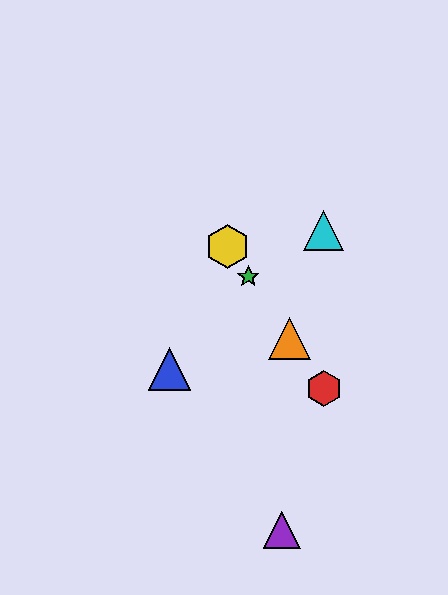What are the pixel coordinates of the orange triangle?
The orange triangle is at (290, 338).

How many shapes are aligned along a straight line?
4 shapes (the red hexagon, the green star, the yellow hexagon, the orange triangle) are aligned along a straight line.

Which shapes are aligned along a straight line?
The red hexagon, the green star, the yellow hexagon, the orange triangle are aligned along a straight line.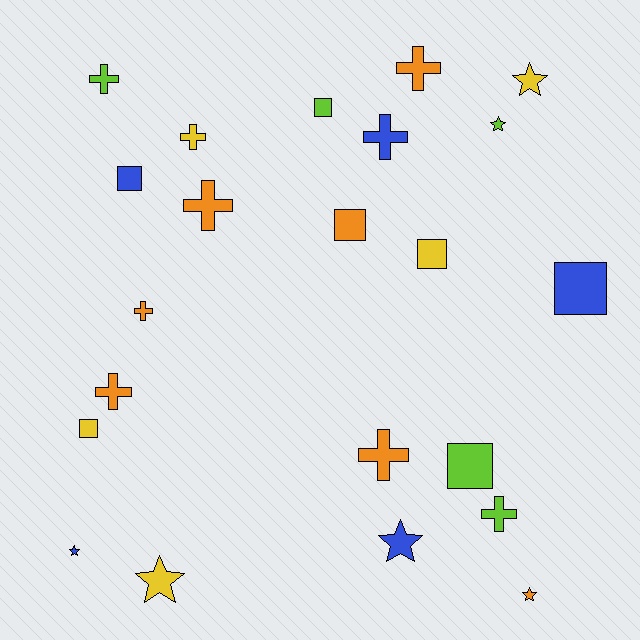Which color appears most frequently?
Orange, with 7 objects.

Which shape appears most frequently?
Cross, with 9 objects.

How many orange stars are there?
There is 1 orange star.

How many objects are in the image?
There are 22 objects.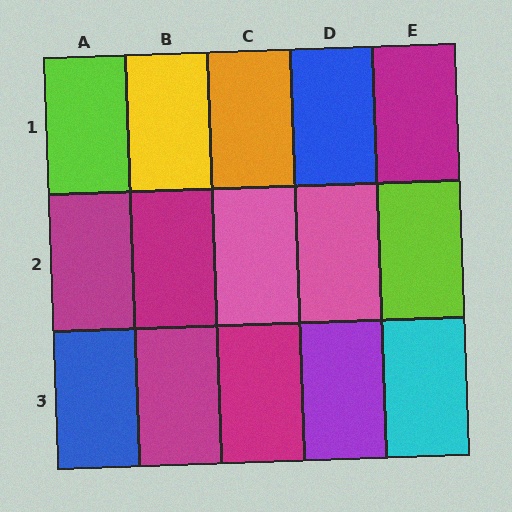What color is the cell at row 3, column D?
Purple.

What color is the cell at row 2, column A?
Magenta.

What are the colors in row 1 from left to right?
Lime, yellow, orange, blue, magenta.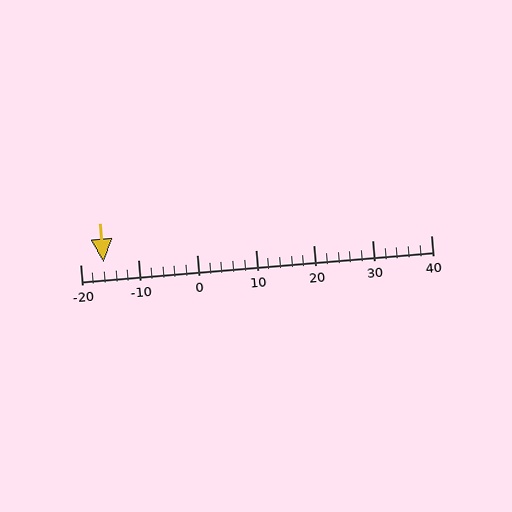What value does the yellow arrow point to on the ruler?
The yellow arrow points to approximately -16.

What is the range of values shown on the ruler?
The ruler shows values from -20 to 40.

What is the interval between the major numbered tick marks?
The major tick marks are spaced 10 units apart.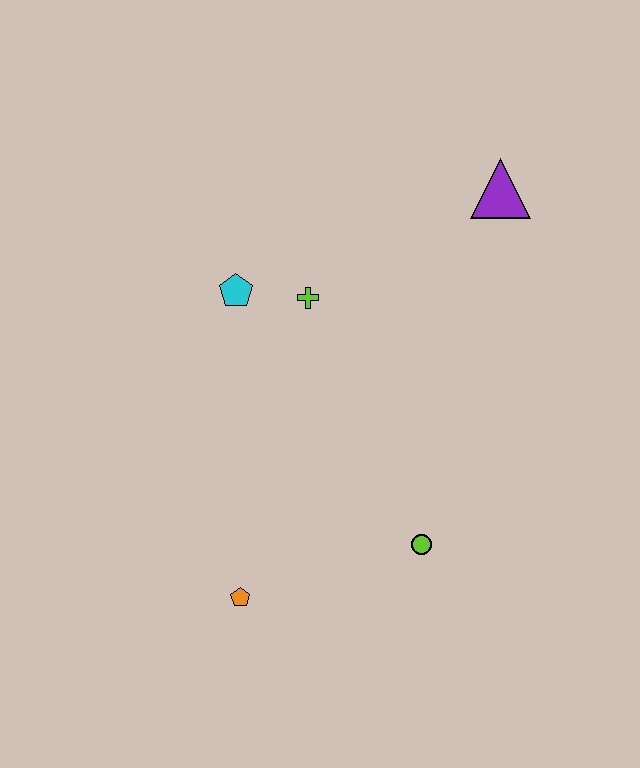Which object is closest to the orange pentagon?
The lime circle is closest to the orange pentagon.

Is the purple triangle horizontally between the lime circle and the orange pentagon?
No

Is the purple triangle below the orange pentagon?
No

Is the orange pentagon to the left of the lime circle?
Yes